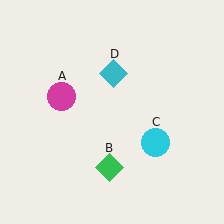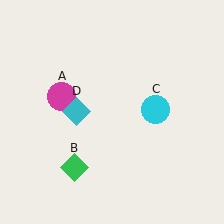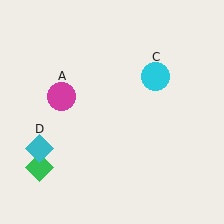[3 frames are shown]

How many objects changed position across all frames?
3 objects changed position: green diamond (object B), cyan circle (object C), cyan diamond (object D).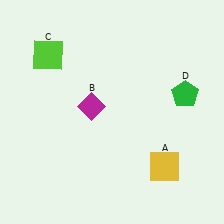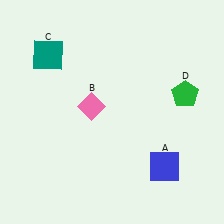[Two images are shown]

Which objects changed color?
A changed from yellow to blue. B changed from magenta to pink. C changed from lime to teal.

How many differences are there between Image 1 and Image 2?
There are 3 differences between the two images.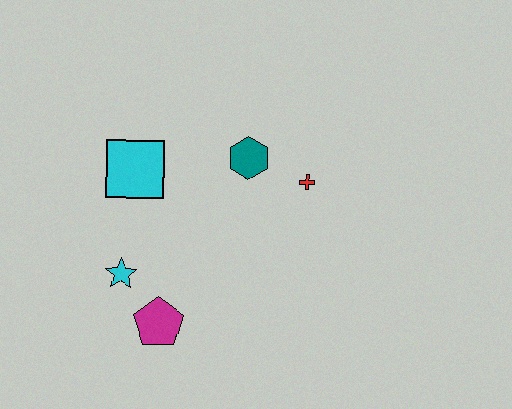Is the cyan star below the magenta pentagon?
No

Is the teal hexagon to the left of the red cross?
Yes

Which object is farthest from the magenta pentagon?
The red cross is farthest from the magenta pentagon.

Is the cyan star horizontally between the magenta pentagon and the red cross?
No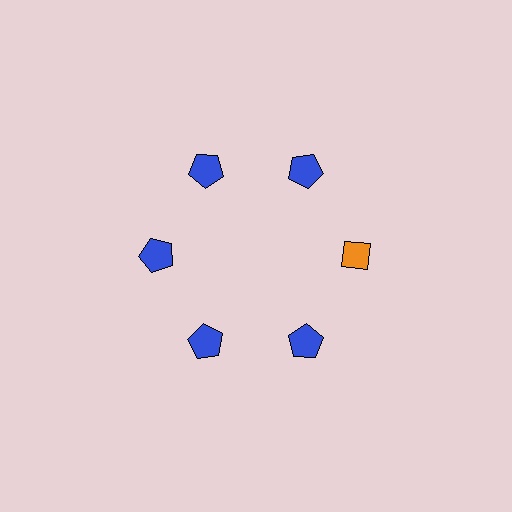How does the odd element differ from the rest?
It differs in both color (orange instead of blue) and shape (diamond instead of pentagon).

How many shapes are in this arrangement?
There are 6 shapes arranged in a ring pattern.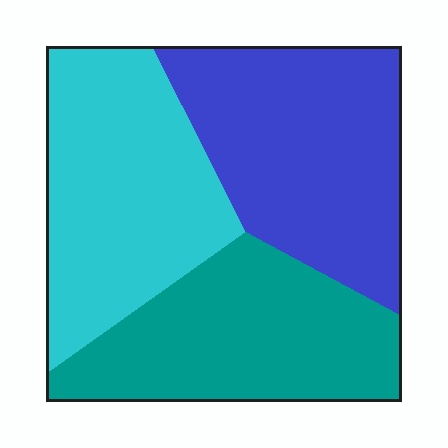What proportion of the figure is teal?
Teal takes up about one third (1/3) of the figure.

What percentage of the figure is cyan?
Cyan covers about 35% of the figure.